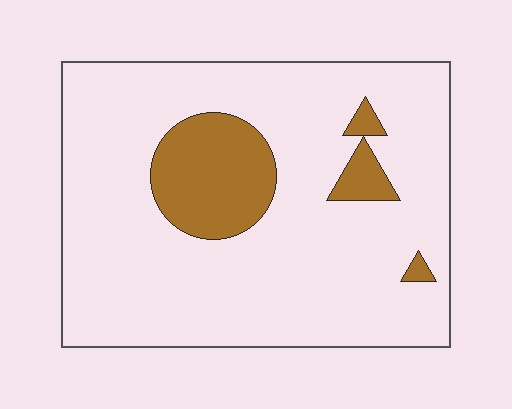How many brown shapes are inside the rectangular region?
4.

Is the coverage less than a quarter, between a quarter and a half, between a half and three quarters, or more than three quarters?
Less than a quarter.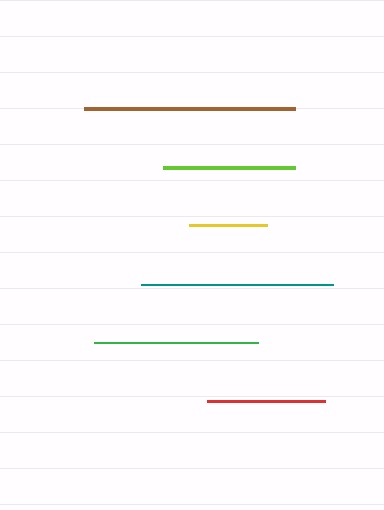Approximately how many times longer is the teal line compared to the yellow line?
The teal line is approximately 2.5 times the length of the yellow line.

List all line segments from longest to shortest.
From longest to shortest: brown, teal, green, lime, red, yellow.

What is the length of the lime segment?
The lime segment is approximately 131 pixels long.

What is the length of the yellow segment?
The yellow segment is approximately 78 pixels long.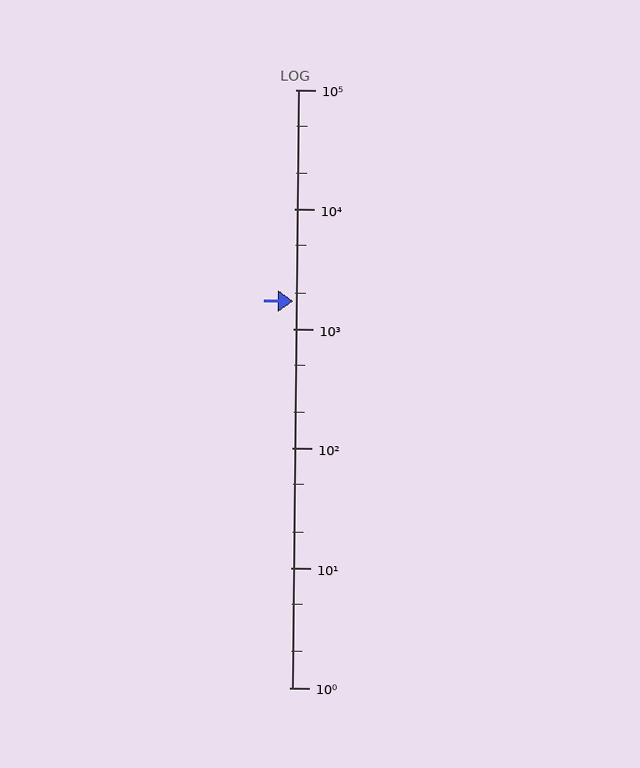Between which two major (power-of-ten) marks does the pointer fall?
The pointer is between 1000 and 10000.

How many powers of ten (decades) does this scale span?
The scale spans 5 decades, from 1 to 100000.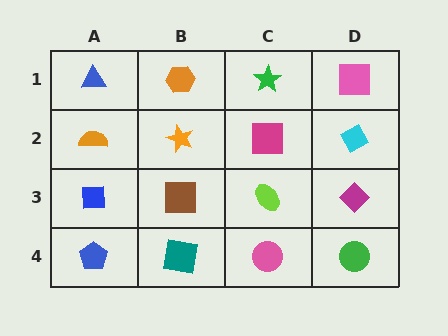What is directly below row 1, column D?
A cyan diamond.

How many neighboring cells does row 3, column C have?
4.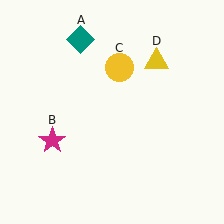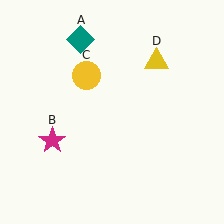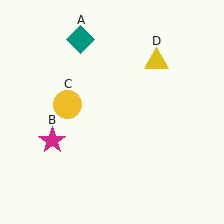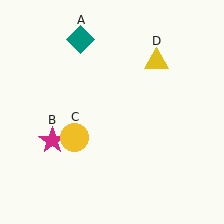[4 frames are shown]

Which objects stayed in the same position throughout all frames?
Teal diamond (object A) and magenta star (object B) and yellow triangle (object D) remained stationary.